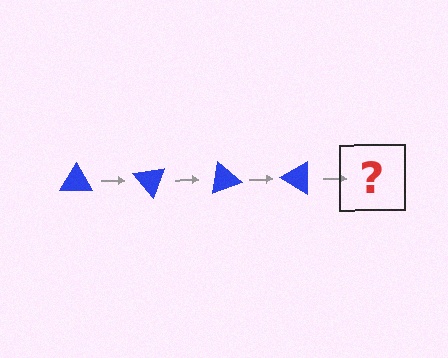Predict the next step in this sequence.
The next step is a blue triangle rotated 200 degrees.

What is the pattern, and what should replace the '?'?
The pattern is that the triangle rotates 50 degrees each step. The '?' should be a blue triangle rotated 200 degrees.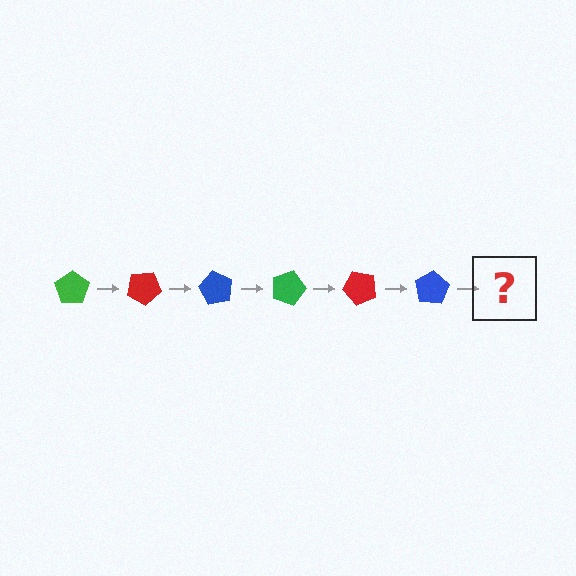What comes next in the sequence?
The next element should be a green pentagon, rotated 180 degrees from the start.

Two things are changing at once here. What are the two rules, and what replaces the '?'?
The two rules are that it rotates 30 degrees each step and the color cycles through green, red, and blue. The '?' should be a green pentagon, rotated 180 degrees from the start.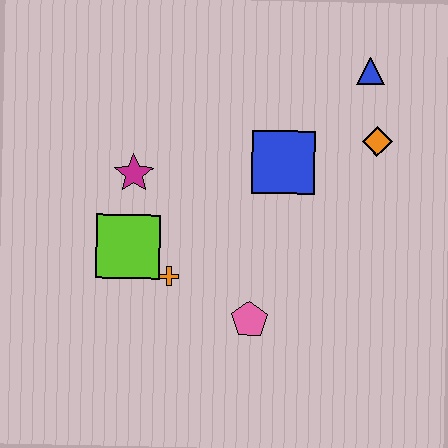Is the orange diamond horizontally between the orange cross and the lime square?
No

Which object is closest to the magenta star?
The lime square is closest to the magenta star.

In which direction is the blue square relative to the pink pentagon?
The blue square is above the pink pentagon.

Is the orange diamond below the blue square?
No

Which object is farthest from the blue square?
The lime square is farthest from the blue square.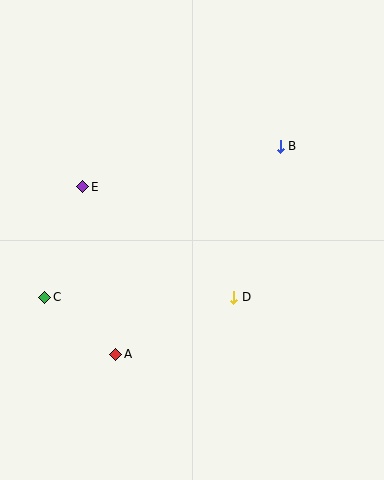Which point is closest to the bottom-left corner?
Point A is closest to the bottom-left corner.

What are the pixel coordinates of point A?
Point A is at (116, 354).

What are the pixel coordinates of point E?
Point E is at (83, 187).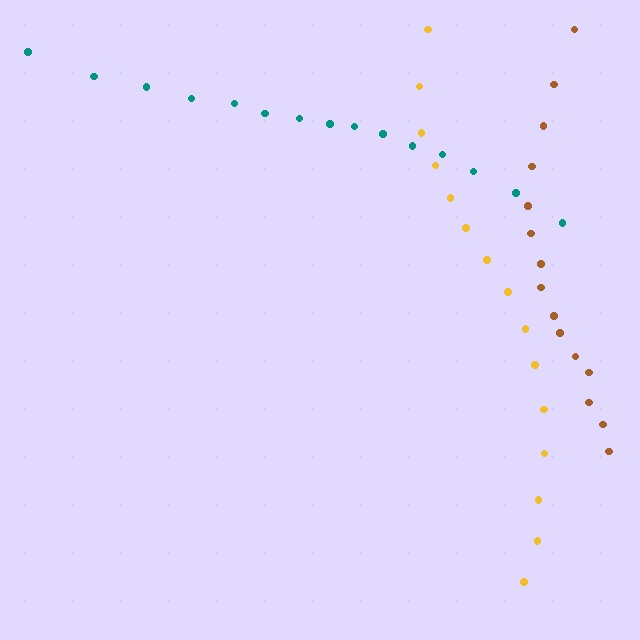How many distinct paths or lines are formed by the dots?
There are 3 distinct paths.